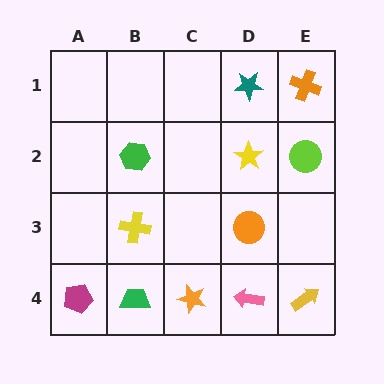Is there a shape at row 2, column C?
No, that cell is empty.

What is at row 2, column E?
A lime circle.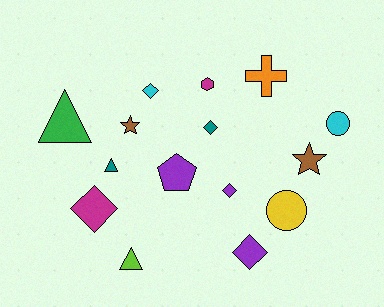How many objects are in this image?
There are 15 objects.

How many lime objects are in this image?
There is 1 lime object.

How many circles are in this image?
There are 2 circles.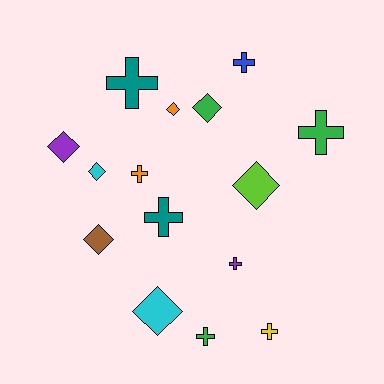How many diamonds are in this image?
There are 7 diamonds.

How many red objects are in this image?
There are no red objects.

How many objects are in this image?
There are 15 objects.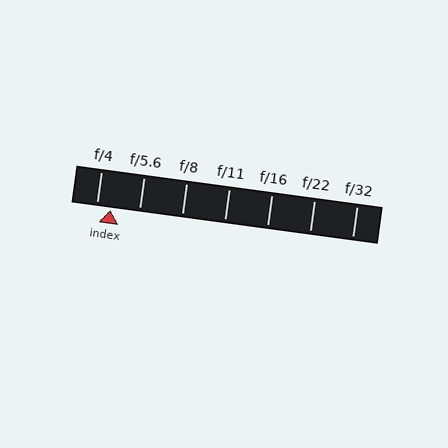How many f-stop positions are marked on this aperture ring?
There are 7 f-stop positions marked.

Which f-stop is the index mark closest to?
The index mark is closest to f/4.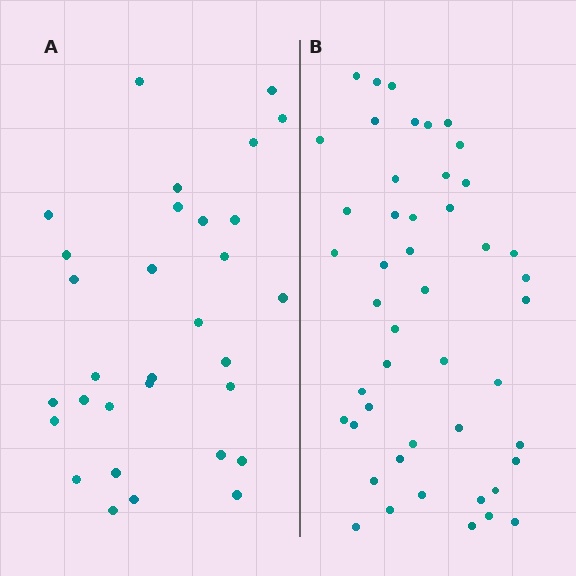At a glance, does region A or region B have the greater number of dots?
Region B (the right region) has more dots.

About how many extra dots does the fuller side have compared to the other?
Region B has approximately 15 more dots than region A.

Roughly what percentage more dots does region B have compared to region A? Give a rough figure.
About 50% more.